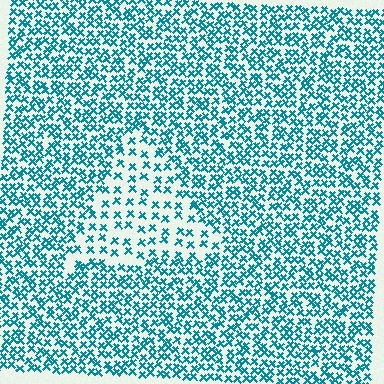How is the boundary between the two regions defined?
The boundary is defined by a change in element density (approximately 2.1x ratio). All elements are the same color, size, and shape.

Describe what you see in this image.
The image contains small teal elements arranged at two different densities. A triangle-shaped region is visible where the elements are less densely packed than the surrounding area.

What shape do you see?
I see a triangle.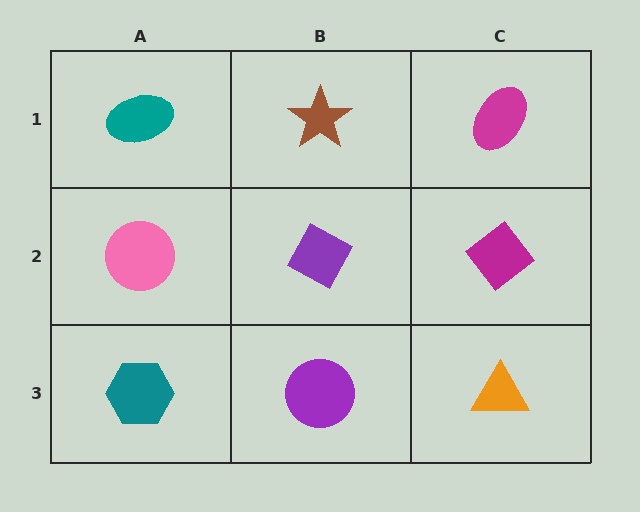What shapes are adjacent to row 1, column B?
A purple diamond (row 2, column B), a teal ellipse (row 1, column A), a magenta ellipse (row 1, column C).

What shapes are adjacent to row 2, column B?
A brown star (row 1, column B), a purple circle (row 3, column B), a pink circle (row 2, column A), a magenta diamond (row 2, column C).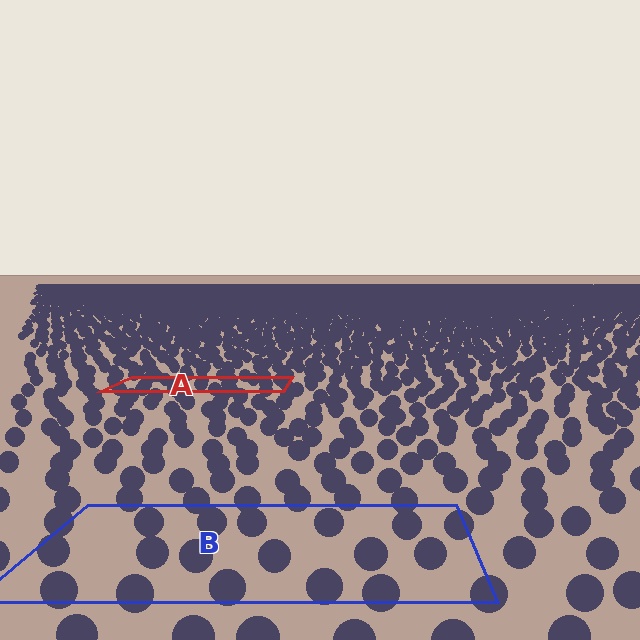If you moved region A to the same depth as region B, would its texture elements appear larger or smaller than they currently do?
They would appear larger. At a closer depth, the same texture elements are projected at a bigger on-screen size.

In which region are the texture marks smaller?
The texture marks are smaller in region A, because it is farther away.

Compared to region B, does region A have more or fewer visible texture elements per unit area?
Region A has more texture elements per unit area — they are packed more densely because it is farther away.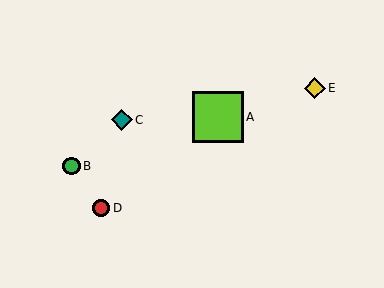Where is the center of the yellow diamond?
The center of the yellow diamond is at (315, 88).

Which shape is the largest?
The lime square (labeled A) is the largest.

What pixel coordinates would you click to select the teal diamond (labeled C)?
Click at (122, 120) to select the teal diamond C.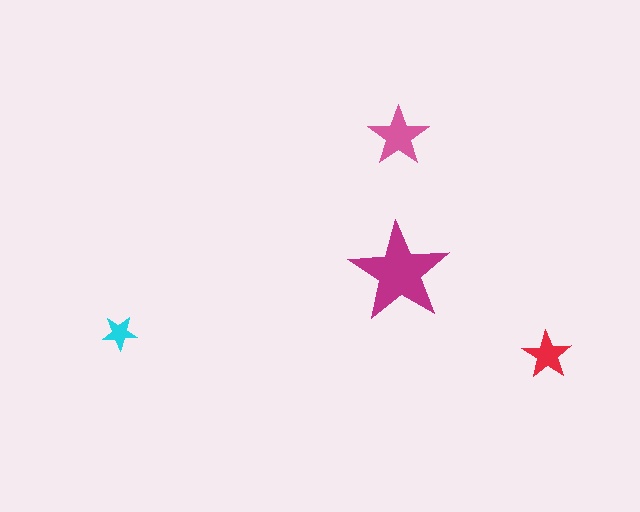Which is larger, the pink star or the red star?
The pink one.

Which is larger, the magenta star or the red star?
The magenta one.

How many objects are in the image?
There are 4 objects in the image.